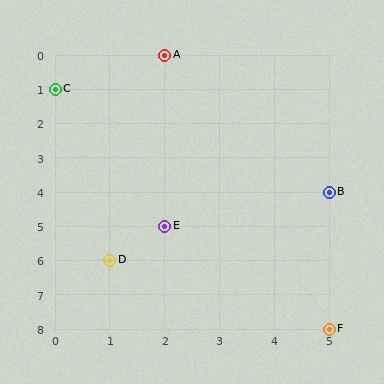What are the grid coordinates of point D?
Point D is at grid coordinates (1, 6).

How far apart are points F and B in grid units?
Points F and B are 4 rows apart.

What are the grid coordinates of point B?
Point B is at grid coordinates (5, 4).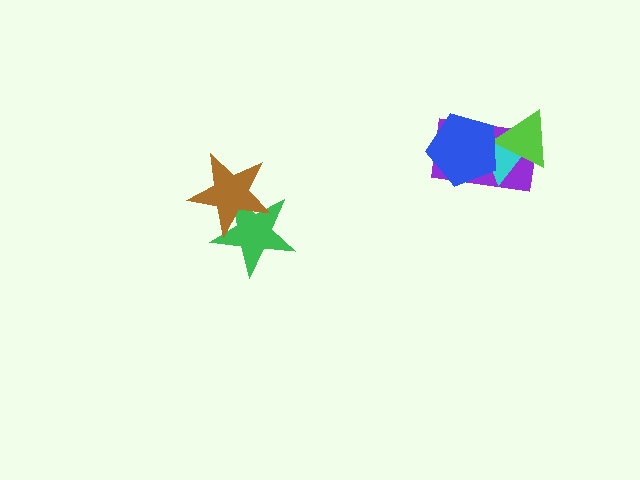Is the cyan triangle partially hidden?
Yes, it is partially covered by another shape.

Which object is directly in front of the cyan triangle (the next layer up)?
The lime triangle is directly in front of the cyan triangle.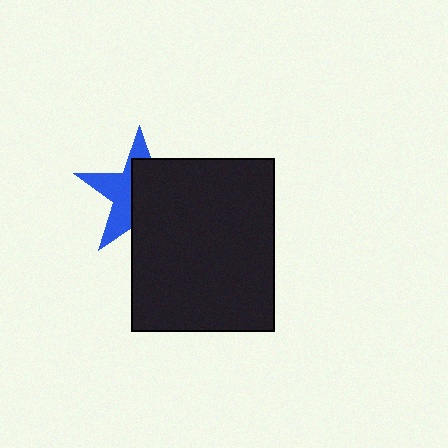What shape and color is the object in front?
The object in front is a black rectangle.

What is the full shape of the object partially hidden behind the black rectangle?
The partially hidden object is a blue star.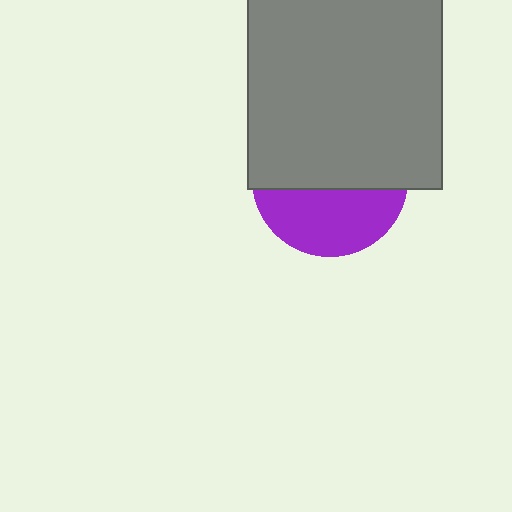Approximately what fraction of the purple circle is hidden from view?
Roughly 59% of the purple circle is hidden behind the gray square.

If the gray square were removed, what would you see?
You would see the complete purple circle.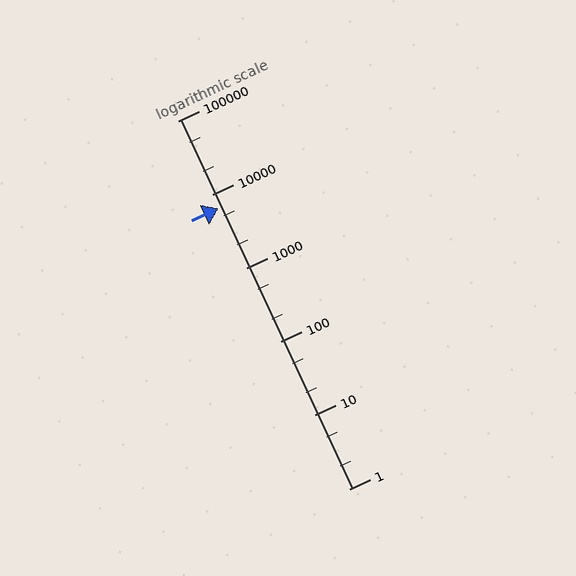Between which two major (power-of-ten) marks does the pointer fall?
The pointer is between 1000 and 10000.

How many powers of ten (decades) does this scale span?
The scale spans 5 decades, from 1 to 100000.